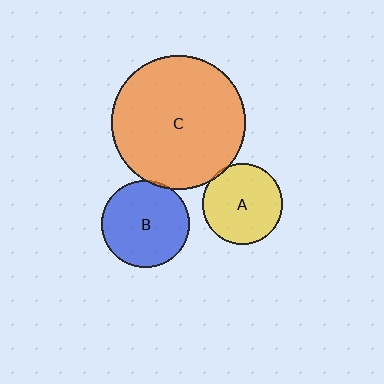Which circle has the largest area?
Circle C (orange).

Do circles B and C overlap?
Yes.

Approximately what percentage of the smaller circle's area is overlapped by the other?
Approximately 5%.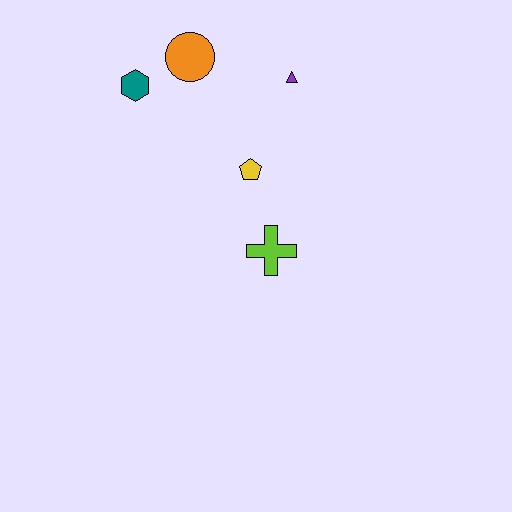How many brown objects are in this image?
There are no brown objects.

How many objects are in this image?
There are 5 objects.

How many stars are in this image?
There are no stars.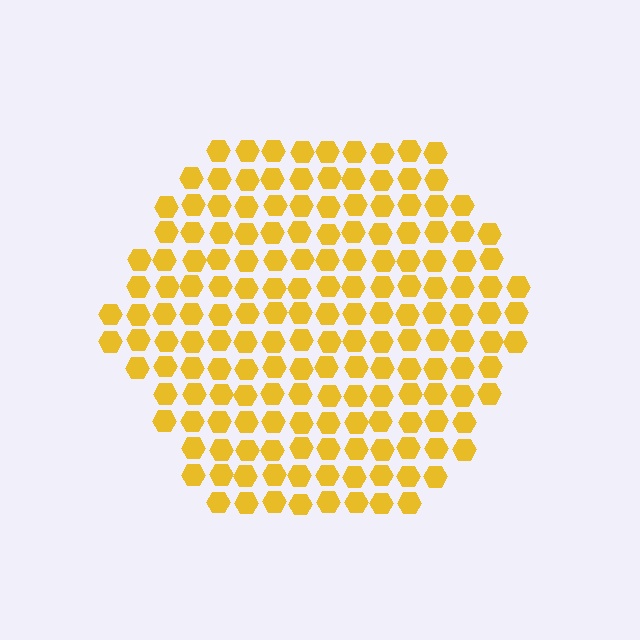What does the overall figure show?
The overall figure shows a hexagon.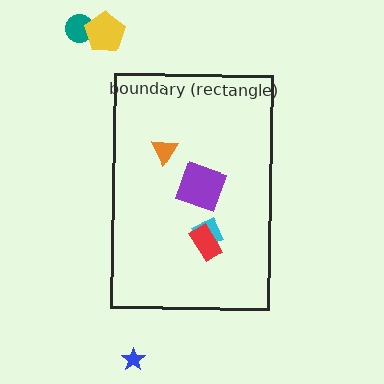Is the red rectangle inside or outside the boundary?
Inside.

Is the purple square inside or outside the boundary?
Inside.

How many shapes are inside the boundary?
4 inside, 3 outside.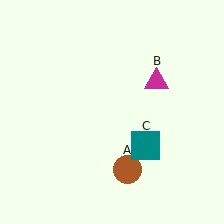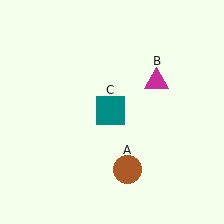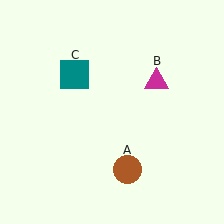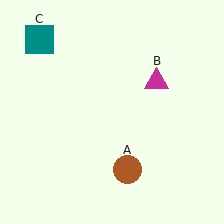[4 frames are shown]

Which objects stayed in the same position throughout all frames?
Brown circle (object A) and magenta triangle (object B) remained stationary.